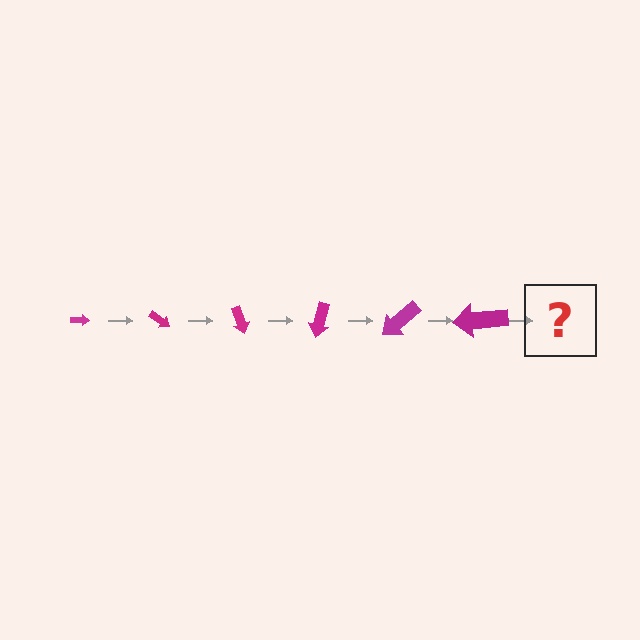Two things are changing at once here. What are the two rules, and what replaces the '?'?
The two rules are that the arrow grows larger each step and it rotates 35 degrees each step. The '?' should be an arrow, larger than the previous one and rotated 210 degrees from the start.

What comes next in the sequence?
The next element should be an arrow, larger than the previous one and rotated 210 degrees from the start.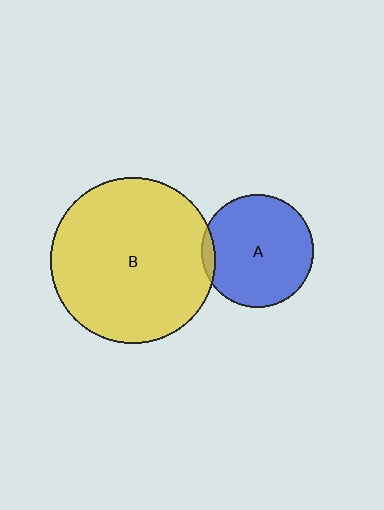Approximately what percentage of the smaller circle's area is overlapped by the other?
Approximately 5%.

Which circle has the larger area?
Circle B (yellow).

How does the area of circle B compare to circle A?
Approximately 2.2 times.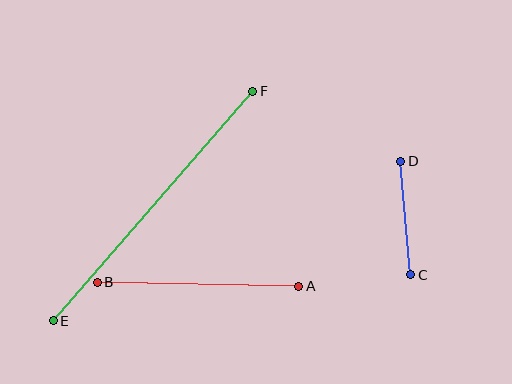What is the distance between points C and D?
The distance is approximately 114 pixels.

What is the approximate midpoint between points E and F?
The midpoint is at approximately (153, 206) pixels.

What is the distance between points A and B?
The distance is approximately 202 pixels.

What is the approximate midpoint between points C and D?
The midpoint is at approximately (406, 218) pixels.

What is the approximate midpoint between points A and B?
The midpoint is at approximately (198, 284) pixels.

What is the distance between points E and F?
The distance is approximately 304 pixels.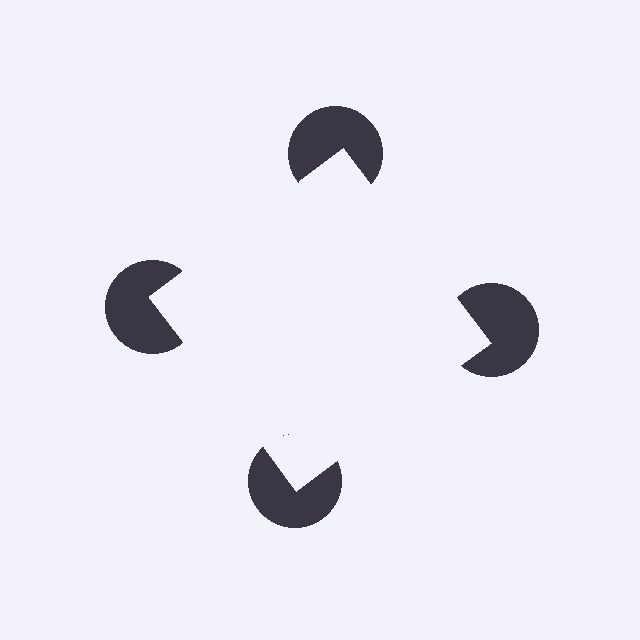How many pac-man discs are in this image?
There are 4 — one at each vertex of the illusory square.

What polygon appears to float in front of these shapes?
An illusory square — its edges are inferred from the aligned wedge cuts in the pac-man discs, not physically drawn.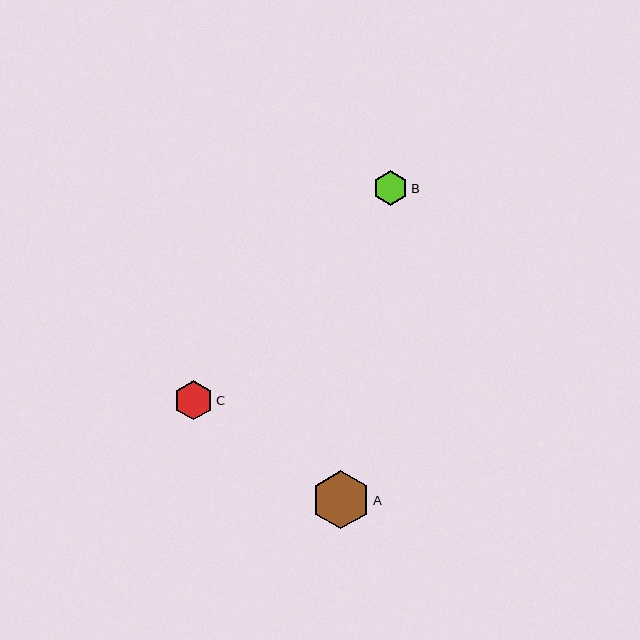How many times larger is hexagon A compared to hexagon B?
Hexagon A is approximately 1.7 times the size of hexagon B.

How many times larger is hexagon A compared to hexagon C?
Hexagon A is approximately 1.5 times the size of hexagon C.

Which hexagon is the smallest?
Hexagon B is the smallest with a size of approximately 35 pixels.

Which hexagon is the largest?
Hexagon A is the largest with a size of approximately 58 pixels.